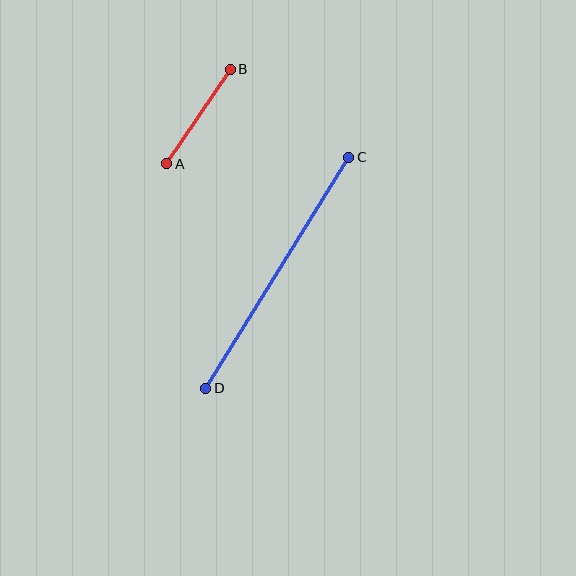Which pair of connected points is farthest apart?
Points C and D are farthest apart.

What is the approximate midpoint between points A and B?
The midpoint is at approximately (198, 116) pixels.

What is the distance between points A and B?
The distance is approximately 114 pixels.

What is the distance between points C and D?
The distance is approximately 272 pixels.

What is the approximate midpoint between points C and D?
The midpoint is at approximately (277, 273) pixels.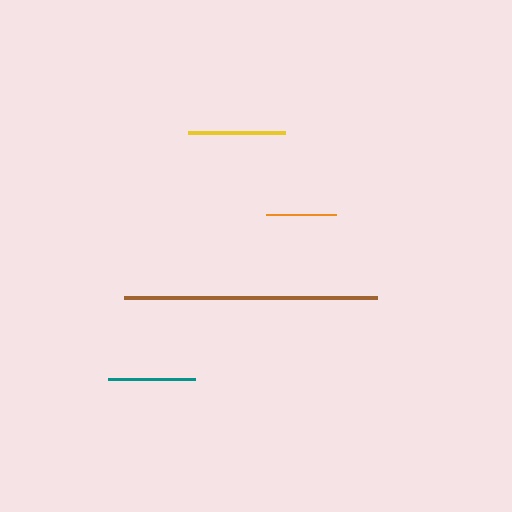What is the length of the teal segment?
The teal segment is approximately 87 pixels long.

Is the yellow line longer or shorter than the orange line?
The yellow line is longer than the orange line.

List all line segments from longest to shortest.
From longest to shortest: brown, yellow, teal, orange.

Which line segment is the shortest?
The orange line is the shortest at approximately 70 pixels.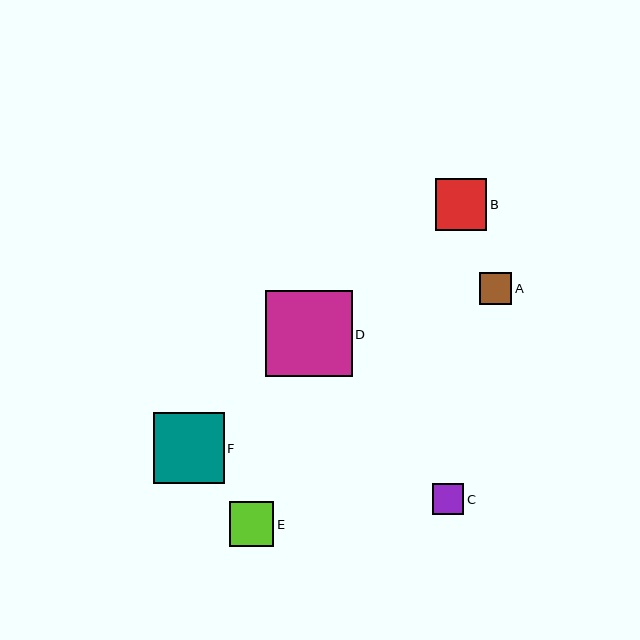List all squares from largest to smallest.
From largest to smallest: D, F, B, E, A, C.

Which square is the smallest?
Square C is the smallest with a size of approximately 31 pixels.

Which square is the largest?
Square D is the largest with a size of approximately 86 pixels.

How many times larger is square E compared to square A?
Square E is approximately 1.4 times the size of square A.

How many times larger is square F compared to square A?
Square F is approximately 2.2 times the size of square A.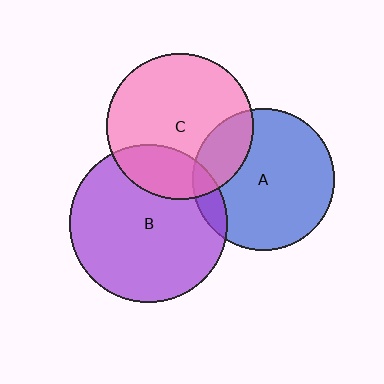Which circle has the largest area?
Circle B (purple).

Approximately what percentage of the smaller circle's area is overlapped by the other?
Approximately 20%.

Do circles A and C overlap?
Yes.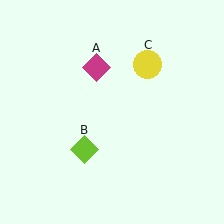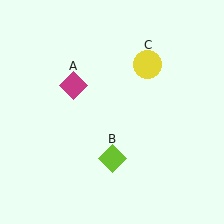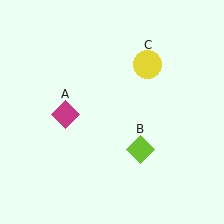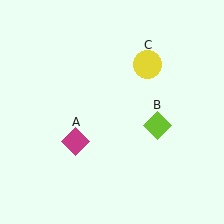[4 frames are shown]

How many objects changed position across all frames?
2 objects changed position: magenta diamond (object A), lime diamond (object B).